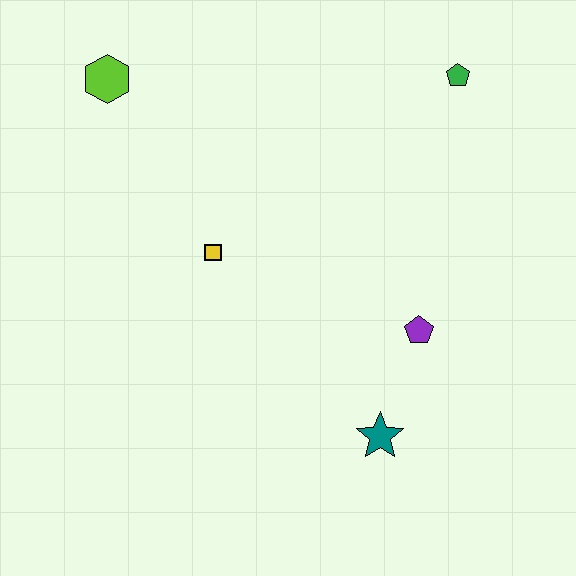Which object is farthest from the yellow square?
The green pentagon is farthest from the yellow square.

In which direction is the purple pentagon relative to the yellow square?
The purple pentagon is to the right of the yellow square.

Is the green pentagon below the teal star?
No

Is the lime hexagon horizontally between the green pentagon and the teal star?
No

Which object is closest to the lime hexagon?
The yellow square is closest to the lime hexagon.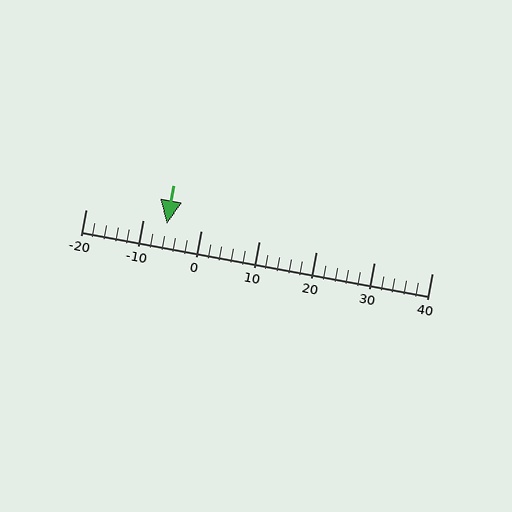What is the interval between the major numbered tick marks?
The major tick marks are spaced 10 units apart.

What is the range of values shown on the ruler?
The ruler shows values from -20 to 40.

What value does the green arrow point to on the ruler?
The green arrow points to approximately -6.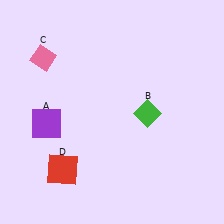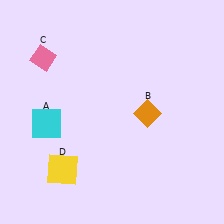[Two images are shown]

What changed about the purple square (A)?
In Image 1, A is purple. In Image 2, it changed to cyan.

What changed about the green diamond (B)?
In Image 1, B is green. In Image 2, it changed to orange.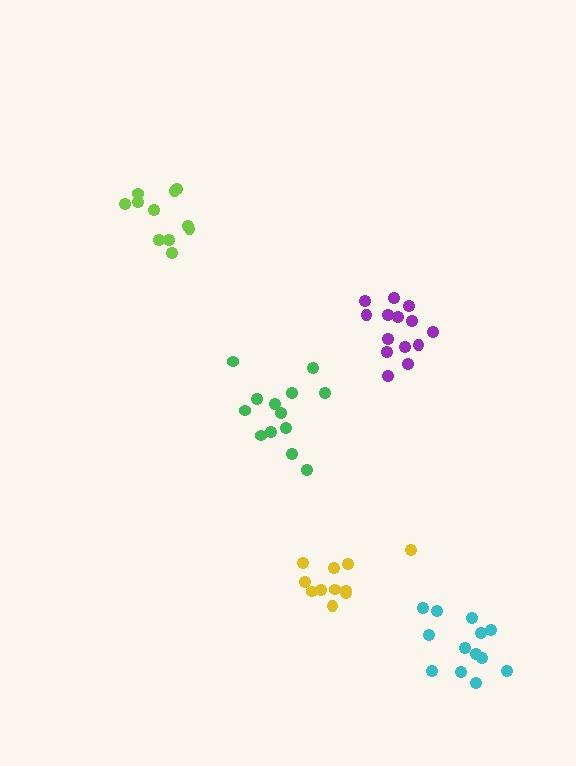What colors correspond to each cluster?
The clusters are colored: purple, lime, green, yellow, cyan.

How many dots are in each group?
Group 1: 14 dots, Group 2: 11 dots, Group 3: 13 dots, Group 4: 11 dots, Group 5: 13 dots (62 total).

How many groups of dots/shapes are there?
There are 5 groups.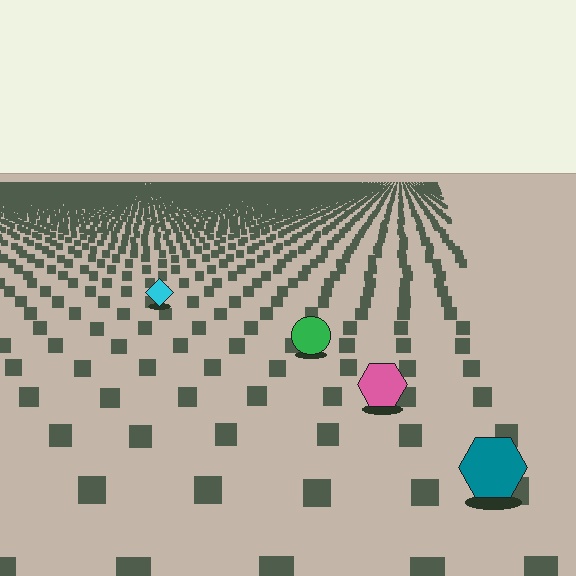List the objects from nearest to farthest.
From nearest to farthest: the teal hexagon, the pink hexagon, the green circle, the cyan diamond.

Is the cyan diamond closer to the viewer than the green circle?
No. The green circle is closer — you can tell from the texture gradient: the ground texture is coarser near it.